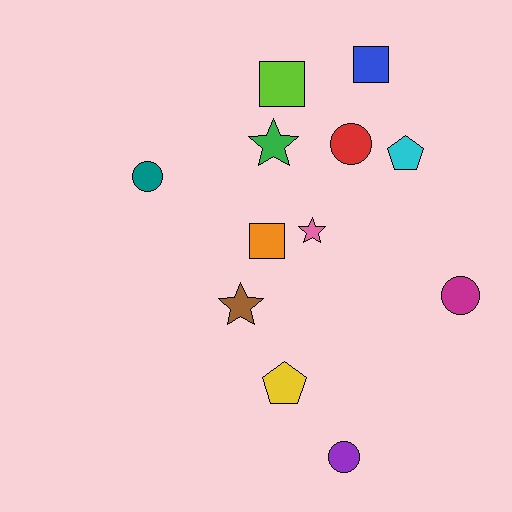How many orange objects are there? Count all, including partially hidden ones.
There is 1 orange object.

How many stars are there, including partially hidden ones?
There are 3 stars.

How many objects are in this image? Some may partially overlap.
There are 12 objects.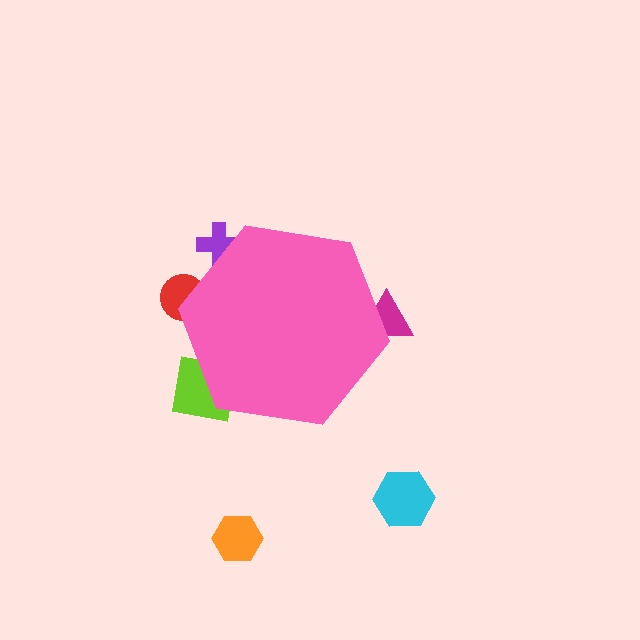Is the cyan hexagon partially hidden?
No, the cyan hexagon is fully visible.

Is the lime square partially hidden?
Yes, the lime square is partially hidden behind the pink hexagon.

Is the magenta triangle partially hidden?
Yes, the magenta triangle is partially hidden behind the pink hexagon.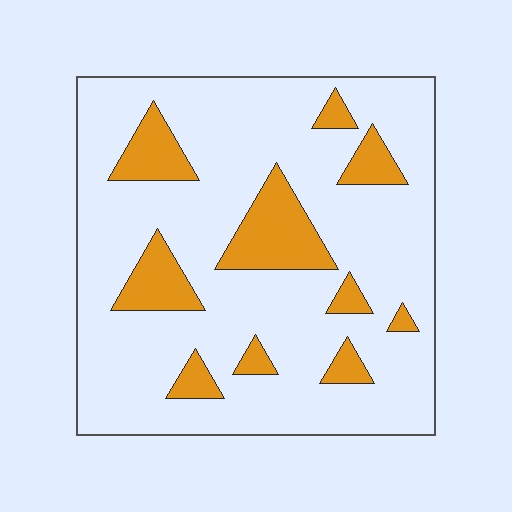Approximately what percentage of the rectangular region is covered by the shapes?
Approximately 20%.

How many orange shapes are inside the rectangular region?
10.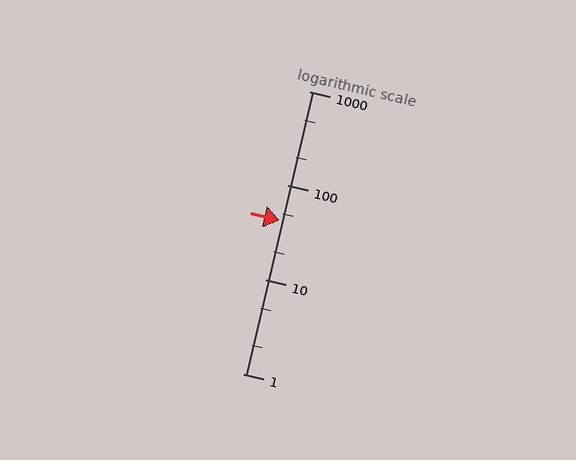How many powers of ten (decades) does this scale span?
The scale spans 3 decades, from 1 to 1000.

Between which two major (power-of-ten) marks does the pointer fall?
The pointer is between 10 and 100.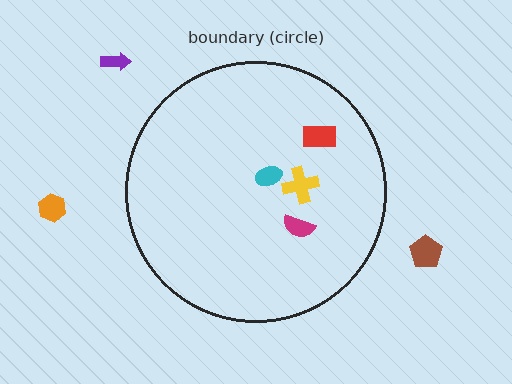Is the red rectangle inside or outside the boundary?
Inside.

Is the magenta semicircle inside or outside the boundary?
Inside.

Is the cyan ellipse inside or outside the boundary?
Inside.